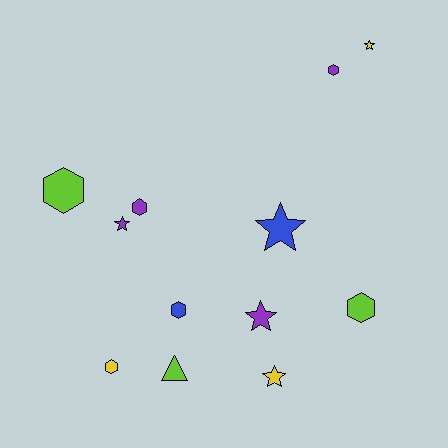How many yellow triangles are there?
There are no yellow triangles.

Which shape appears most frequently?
Hexagon, with 6 objects.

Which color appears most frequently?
Purple, with 4 objects.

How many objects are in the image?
There are 12 objects.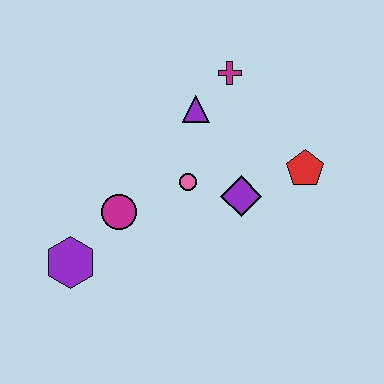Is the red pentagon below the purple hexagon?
No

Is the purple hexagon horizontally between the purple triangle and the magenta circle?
No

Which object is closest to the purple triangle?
The magenta cross is closest to the purple triangle.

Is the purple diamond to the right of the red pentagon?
No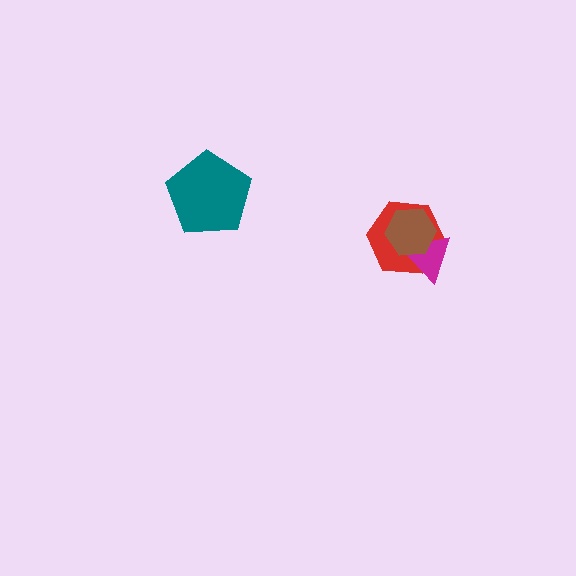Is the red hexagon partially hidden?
Yes, it is partially covered by another shape.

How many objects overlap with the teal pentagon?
0 objects overlap with the teal pentagon.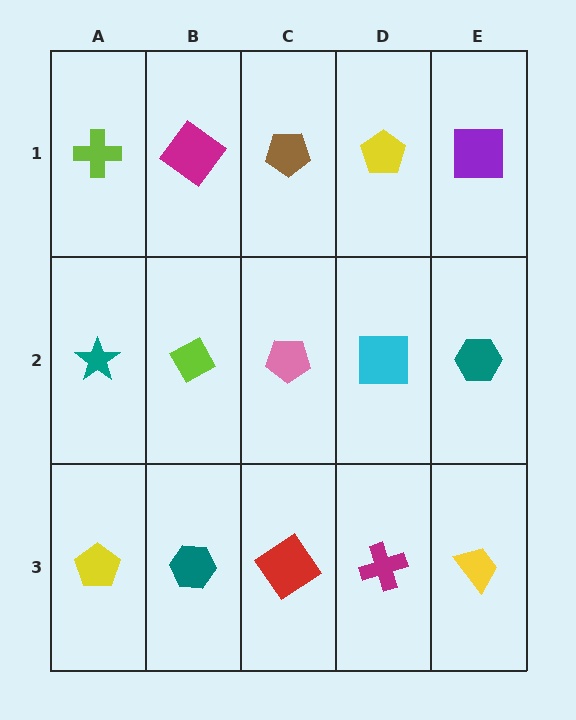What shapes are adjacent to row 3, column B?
A lime diamond (row 2, column B), a yellow pentagon (row 3, column A), a red diamond (row 3, column C).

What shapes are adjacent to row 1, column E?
A teal hexagon (row 2, column E), a yellow pentagon (row 1, column D).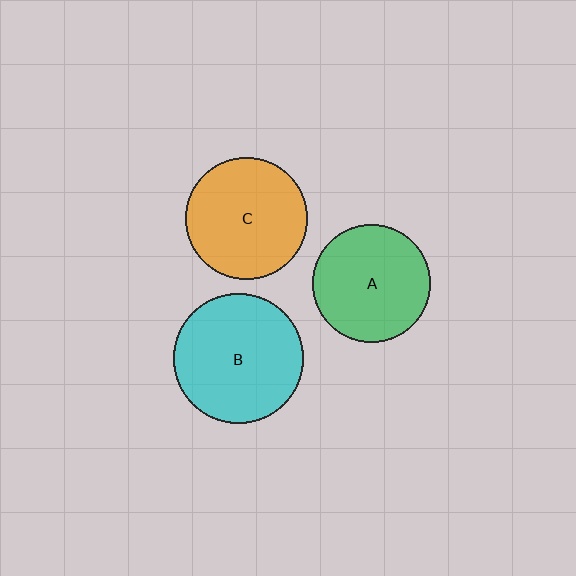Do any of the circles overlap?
No, none of the circles overlap.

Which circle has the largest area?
Circle B (cyan).